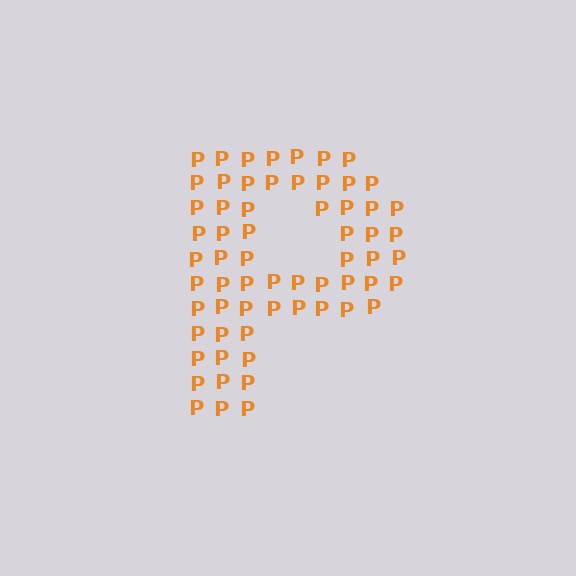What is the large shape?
The large shape is the letter P.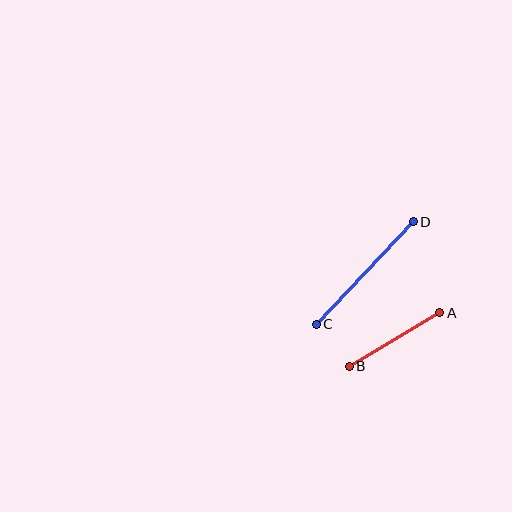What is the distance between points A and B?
The distance is approximately 105 pixels.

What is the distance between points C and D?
The distance is approximately 141 pixels.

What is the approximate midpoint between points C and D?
The midpoint is at approximately (365, 273) pixels.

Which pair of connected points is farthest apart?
Points C and D are farthest apart.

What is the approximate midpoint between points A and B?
The midpoint is at approximately (394, 339) pixels.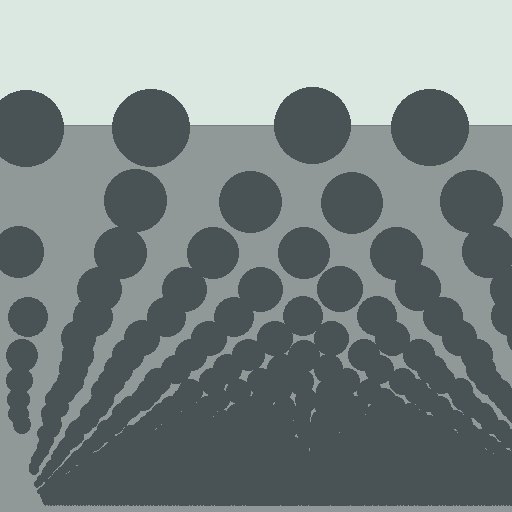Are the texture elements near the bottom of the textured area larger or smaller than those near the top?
Smaller. The gradient is inverted — elements near the bottom are smaller and denser.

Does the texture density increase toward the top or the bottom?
Density increases toward the bottom.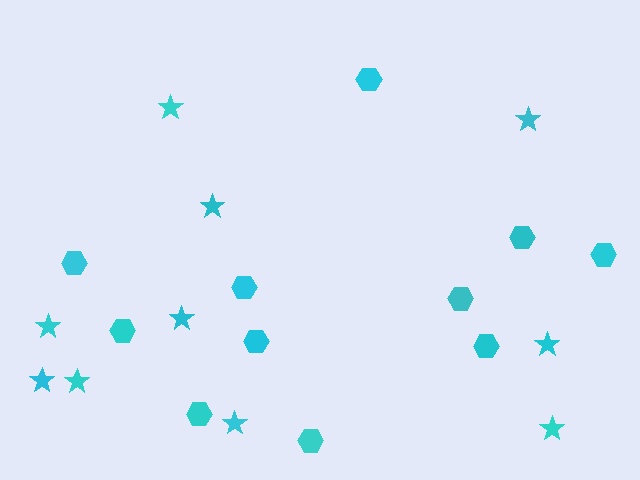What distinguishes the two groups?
There are 2 groups: one group of hexagons (11) and one group of stars (10).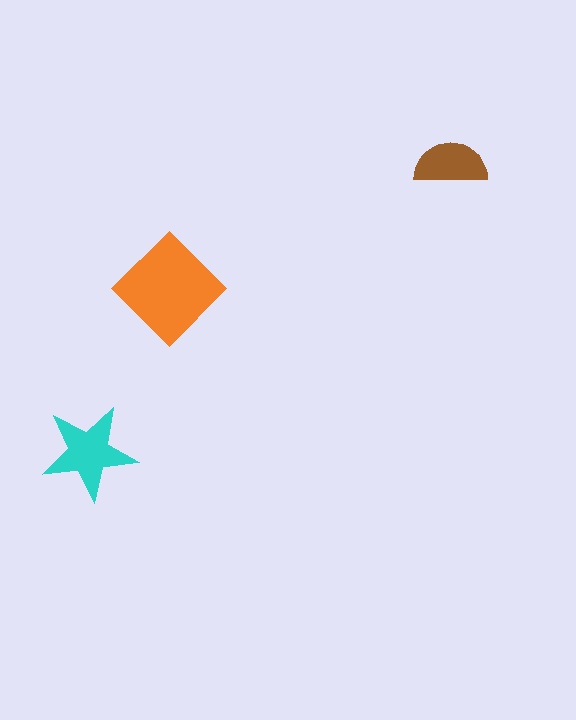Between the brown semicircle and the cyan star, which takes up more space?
The cyan star.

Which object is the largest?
The orange diamond.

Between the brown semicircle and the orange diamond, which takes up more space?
The orange diamond.